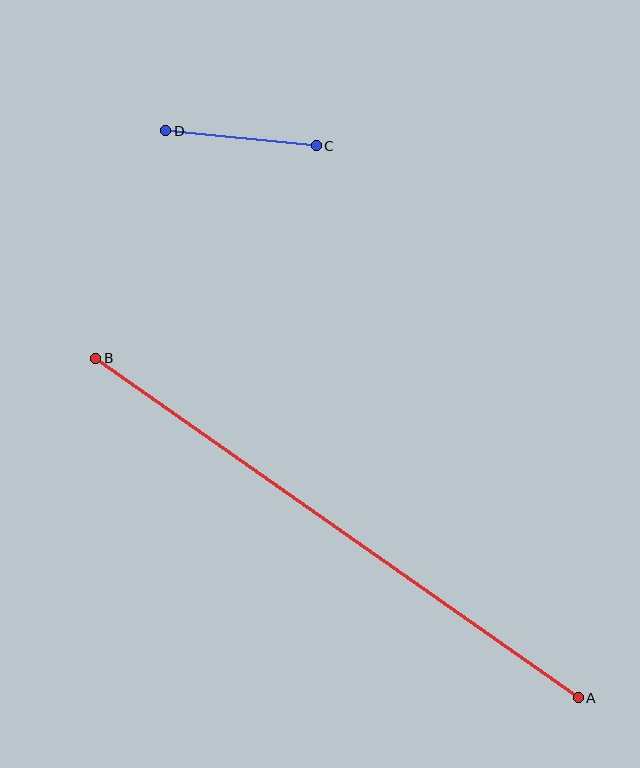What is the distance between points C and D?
The distance is approximately 151 pixels.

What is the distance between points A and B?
The distance is approximately 590 pixels.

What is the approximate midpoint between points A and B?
The midpoint is at approximately (337, 528) pixels.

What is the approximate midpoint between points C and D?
The midpoint is at approximately (241, 138) pixels.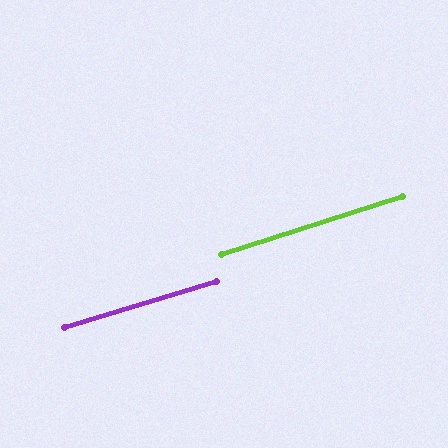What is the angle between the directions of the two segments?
Approximately 1 degree.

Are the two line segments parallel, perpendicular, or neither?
Parallel — their directions differ by only 0.9°.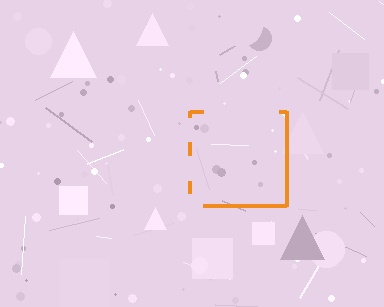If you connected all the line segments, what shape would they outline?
They would outline a square.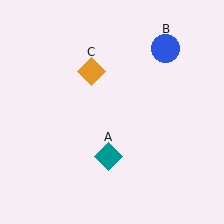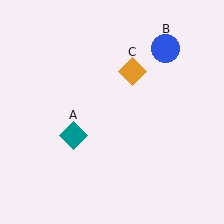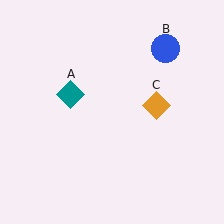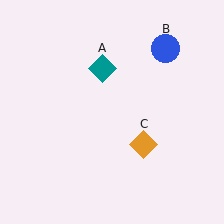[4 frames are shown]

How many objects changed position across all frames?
2 objects changed position: teal diamond (object A), orange diamond (object C).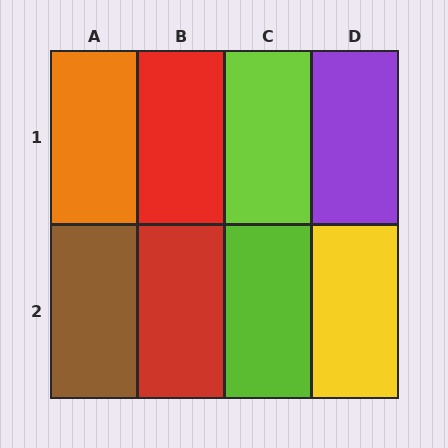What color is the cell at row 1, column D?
Purple.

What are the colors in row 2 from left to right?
Brown, red, lime, yellow.